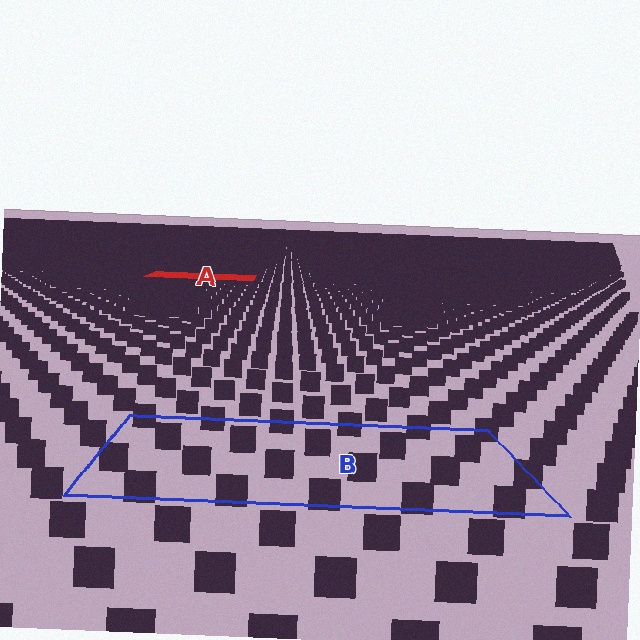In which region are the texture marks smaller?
The texture marks are smaller in region A, because it is farther away.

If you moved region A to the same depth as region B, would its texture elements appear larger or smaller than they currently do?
They would appear larger. At a closer depth, the same texture elements are projected at a bigger on-screen size.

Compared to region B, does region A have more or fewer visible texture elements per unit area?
Region A has more texture elements per unit area — they are packed more densely because it is farther away.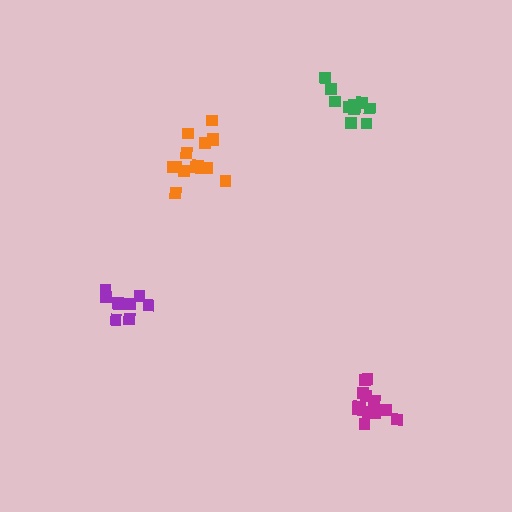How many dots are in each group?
Group 1: 10 dots, Group 2: 15 dots, Group 3: 10 dots, Group 4: 14 dots (49 total).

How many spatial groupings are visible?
There are 4 spatial groupings.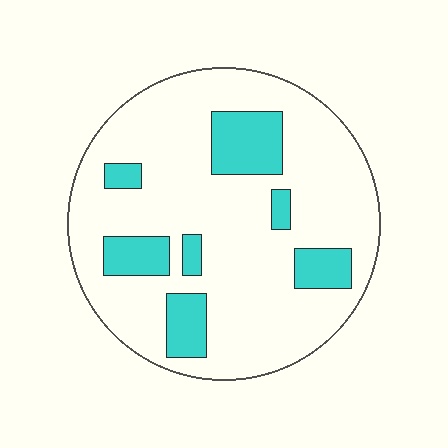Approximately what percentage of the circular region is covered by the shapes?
Approximately 20%.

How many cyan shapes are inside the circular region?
7.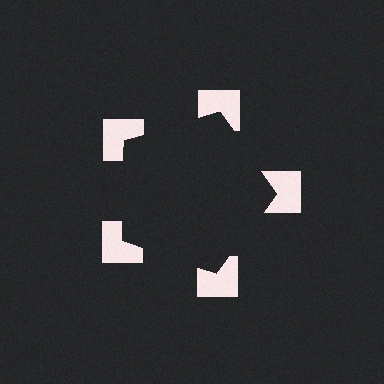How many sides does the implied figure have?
5 sides.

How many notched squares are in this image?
There are 5 — one at each vertex of the illusory pentagon.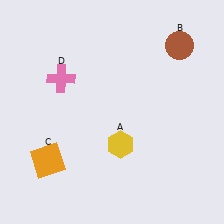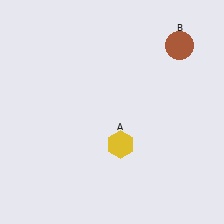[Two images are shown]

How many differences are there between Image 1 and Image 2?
There are 2 differences between the two images.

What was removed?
The pink cross (D), the orange square (C) were removed in Image 2.